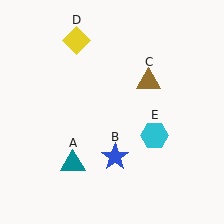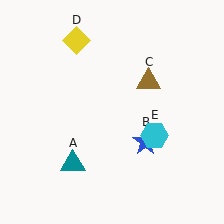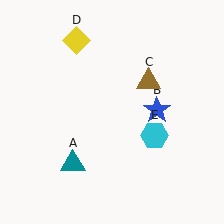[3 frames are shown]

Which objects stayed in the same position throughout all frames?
Teal triangle (object A) and brown triangle (object C) and yellow diamond (object D) and cyan hexagon (object E) remained stationary.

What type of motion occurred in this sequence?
The blue star (object B) rotated counterclockwise around the center of the scene.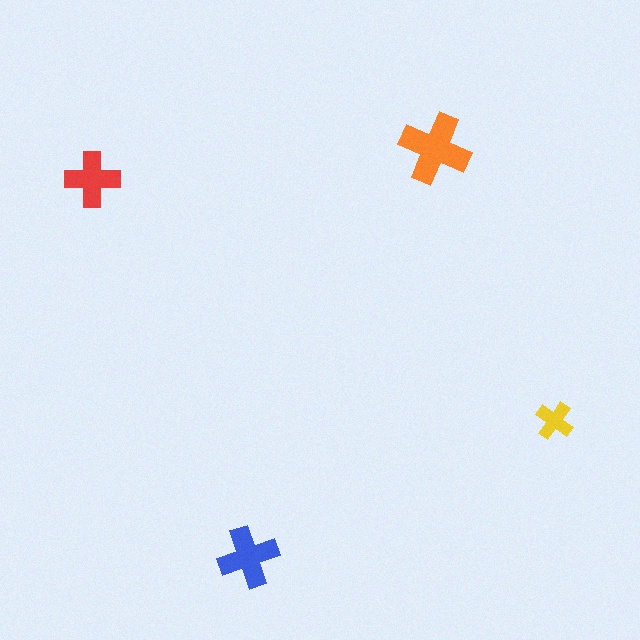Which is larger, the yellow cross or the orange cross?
The orange one.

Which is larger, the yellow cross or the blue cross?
The blue one.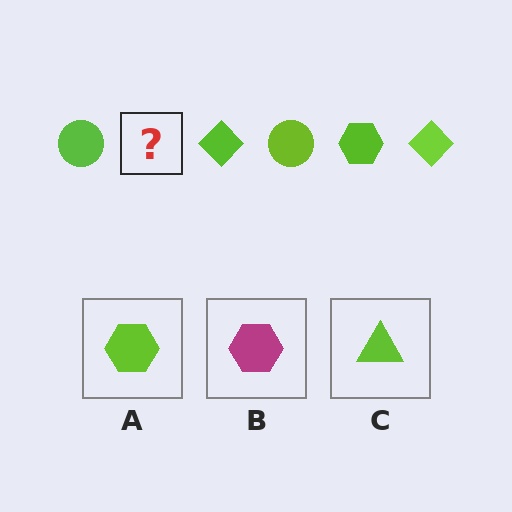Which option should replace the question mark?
Option A.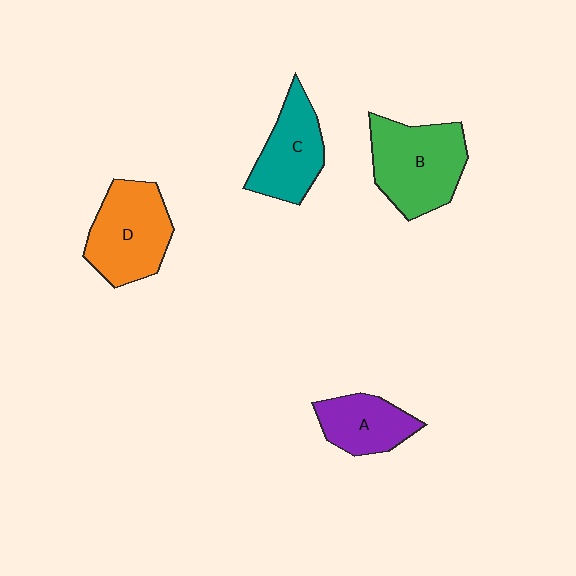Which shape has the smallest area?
Shape A (purple).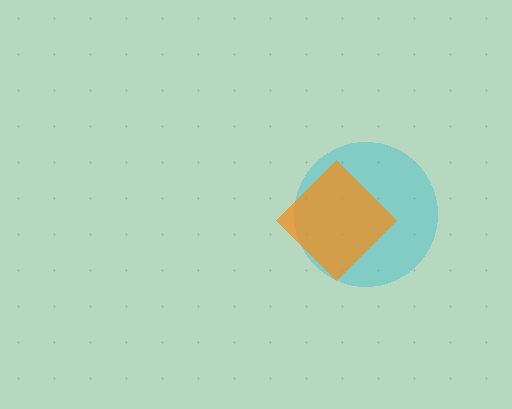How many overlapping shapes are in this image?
There are 2 overlapping shapes in the image.